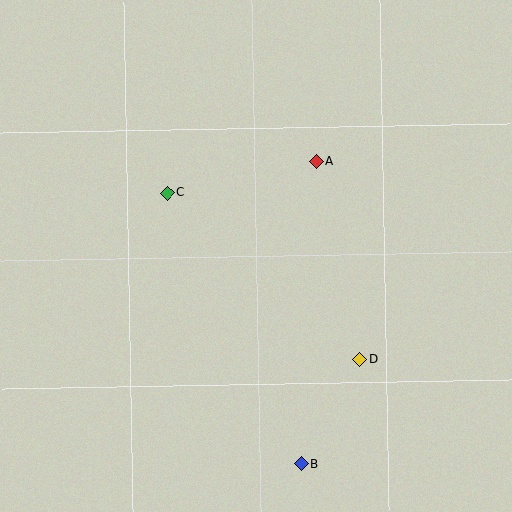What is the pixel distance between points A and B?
The distance between A and B is 303 pixels.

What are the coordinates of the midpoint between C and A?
The midpoint between C and A is at (242, 177).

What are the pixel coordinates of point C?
Point C is at (167, 193).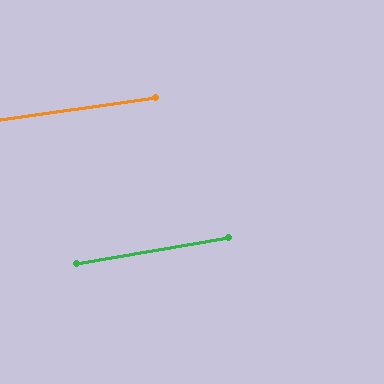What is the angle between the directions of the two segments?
Approximately 2 degrees.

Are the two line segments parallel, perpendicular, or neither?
Parallel — their directions differ by only 1.8°.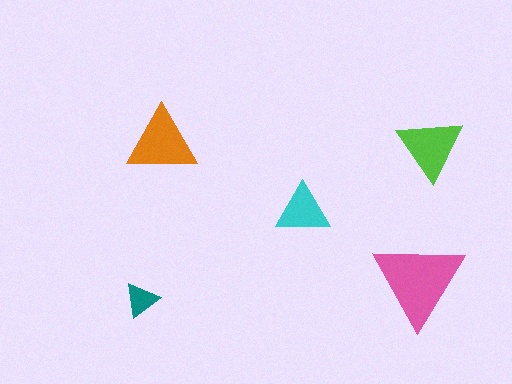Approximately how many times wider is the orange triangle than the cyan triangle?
About 1.5 times wider.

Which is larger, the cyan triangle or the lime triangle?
The lime one.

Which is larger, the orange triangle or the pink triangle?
The pink one.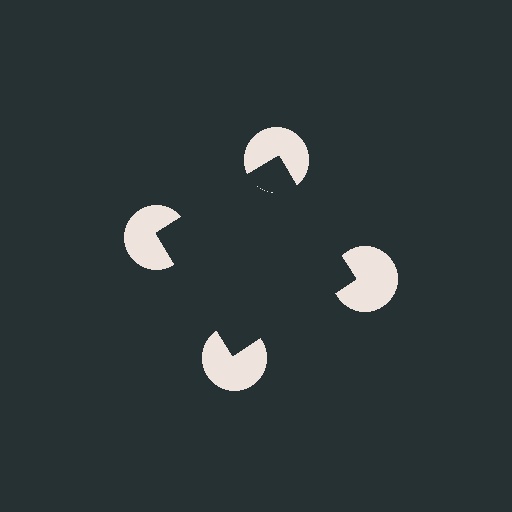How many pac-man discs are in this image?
There are 4 — one at each vertex of the illusory square.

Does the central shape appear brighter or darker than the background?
It typically appears slightly darker than the background, even though no actual brightness change is drawn.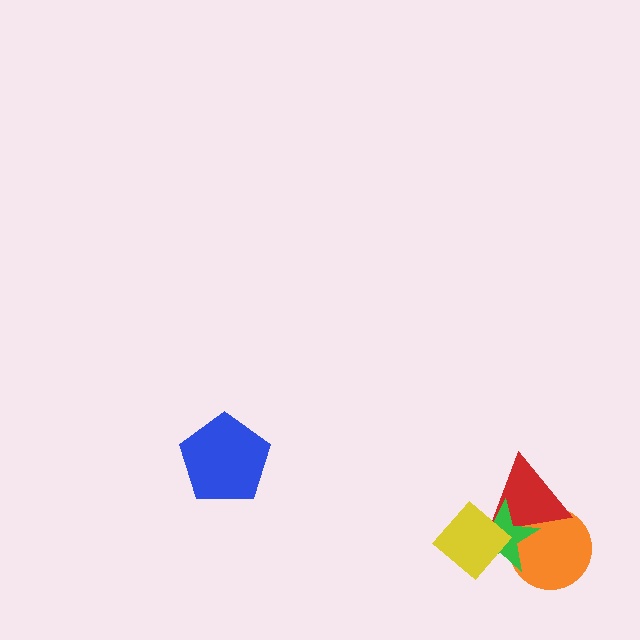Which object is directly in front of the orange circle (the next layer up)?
The red triangle is directly in front of the orange circle.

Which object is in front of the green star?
The yellow diamond is in front of the green star.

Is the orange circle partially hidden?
Yes, it is partially covered by another shape.